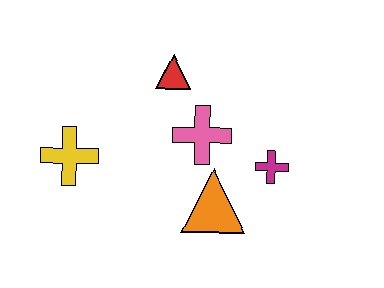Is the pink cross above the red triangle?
No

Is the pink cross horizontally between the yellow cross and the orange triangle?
Yes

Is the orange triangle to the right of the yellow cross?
Yes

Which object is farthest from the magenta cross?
The yellow cross is farthest from the magenta cross.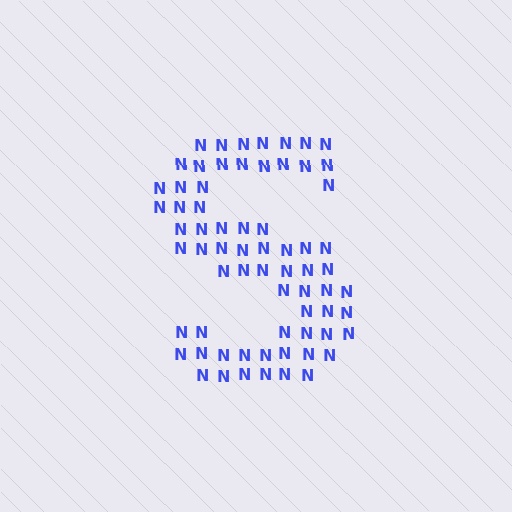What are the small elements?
The small elements are letter N's.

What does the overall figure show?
The overall figure shows the letter S.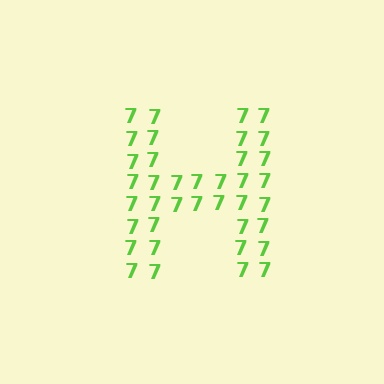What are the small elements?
The small elements are digit 7's.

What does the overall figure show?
The overall figure shows the letter H.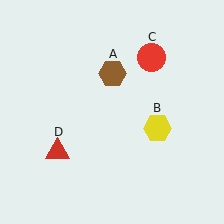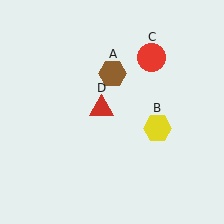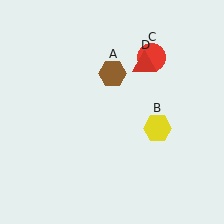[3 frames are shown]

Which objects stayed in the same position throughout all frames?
Brown hexagon (object A) and yellow hexagon (object B) and red circle (object C) remained stationary.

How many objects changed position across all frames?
1 object changed position: red triangle (object D).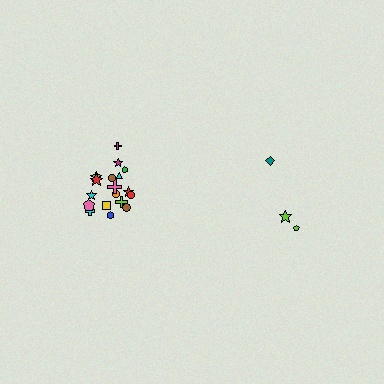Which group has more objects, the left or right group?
The left group.